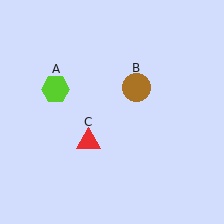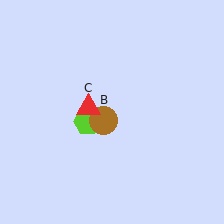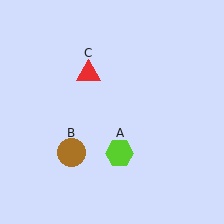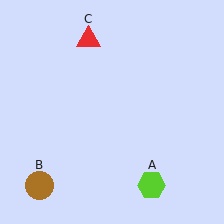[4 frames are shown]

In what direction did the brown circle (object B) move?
The brown circle (object B) moved down and to the left.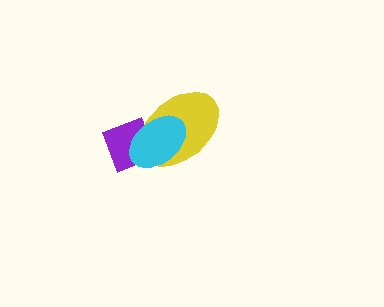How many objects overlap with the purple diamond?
2 objects overlap with the purple diamond.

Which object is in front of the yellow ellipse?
The cyan ellipse is in front of the yellow ellipse.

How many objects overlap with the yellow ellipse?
2 objects overlap with the yellow ellipse.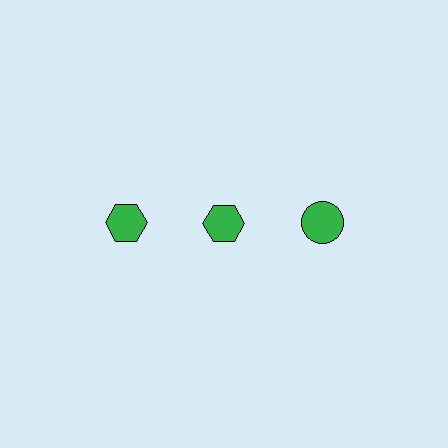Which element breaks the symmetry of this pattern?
The green circle in the top row, center column breaks the symmetry. All other shapes are green hexagons.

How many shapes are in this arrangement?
There are 3 shapes arranged in a grid pattern.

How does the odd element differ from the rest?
It has a different shape: circle instead of hexagon.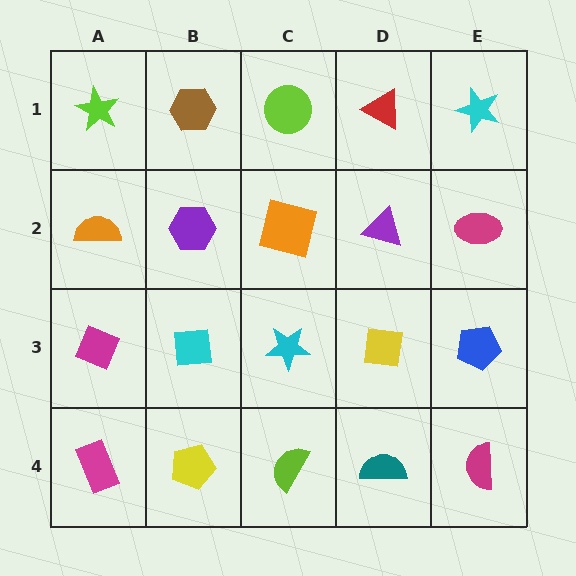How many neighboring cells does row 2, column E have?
3.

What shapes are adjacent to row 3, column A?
An orange semicircle (row 2, column A), a magenta rectangle (row 4, column A), a cyan square (row 3, column B).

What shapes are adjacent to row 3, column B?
A purple hexagon (row 2, column B), a yellow pentagon (row 4, column B), a magenta diamond (row 3, column A), a cyan star (row 3, column C).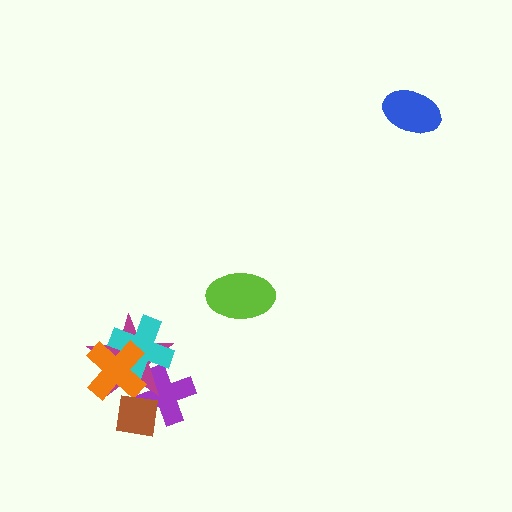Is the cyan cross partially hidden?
Yes, it is partially covered by another shape.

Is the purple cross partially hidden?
Yes, it is partially covered by another shape.